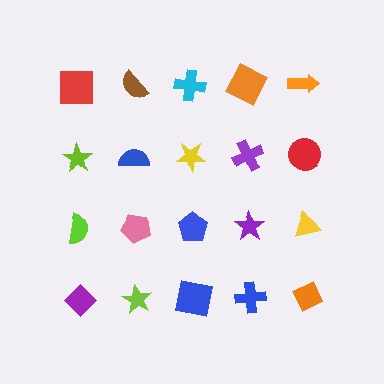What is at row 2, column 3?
A yellow star.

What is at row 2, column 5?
A red circle.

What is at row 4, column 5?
An orange diamond.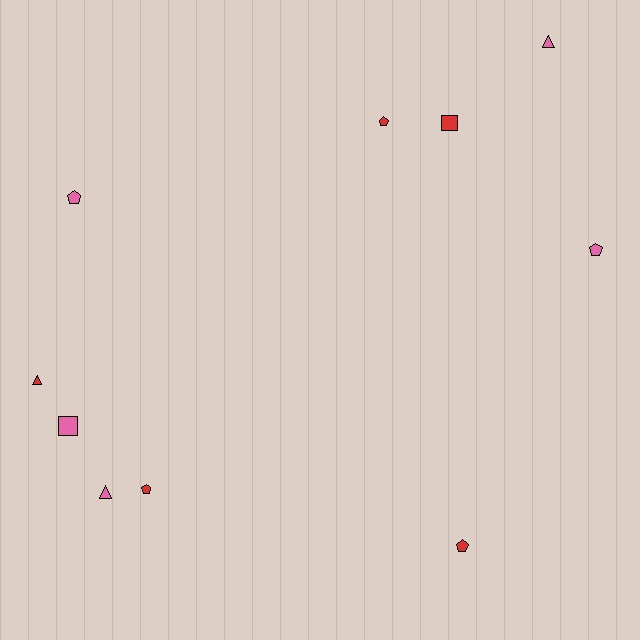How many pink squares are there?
There is 1 pink square.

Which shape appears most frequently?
Pentagon, with 5 objects.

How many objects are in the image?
There are 10 objects.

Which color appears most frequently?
Pink, with 5 objects.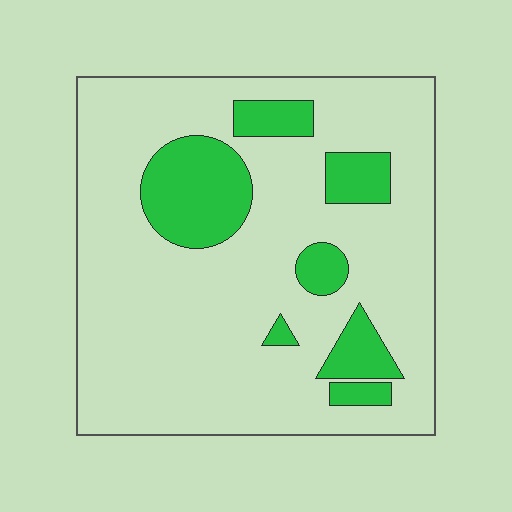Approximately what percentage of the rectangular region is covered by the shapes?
Approximately 20%.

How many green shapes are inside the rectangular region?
7.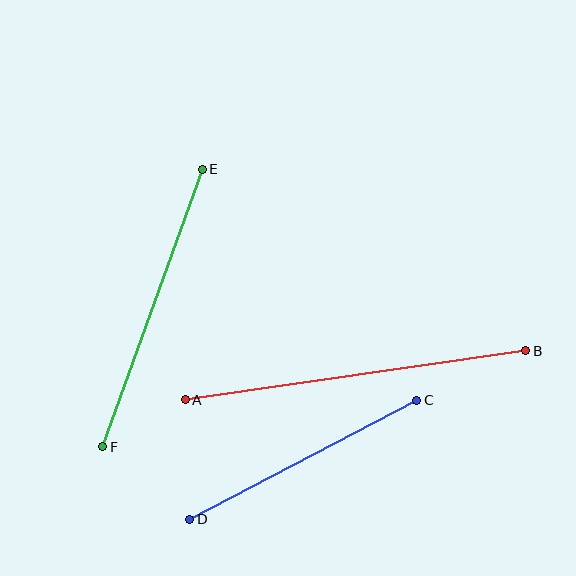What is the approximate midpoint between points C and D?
The midpoint is at approximately (303, 460) pixels.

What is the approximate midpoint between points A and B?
The midpoint is at approximately (356, 375) pixels.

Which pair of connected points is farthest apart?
Points A and B are farthest apart.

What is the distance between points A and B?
The distance is approximately 344 pixels.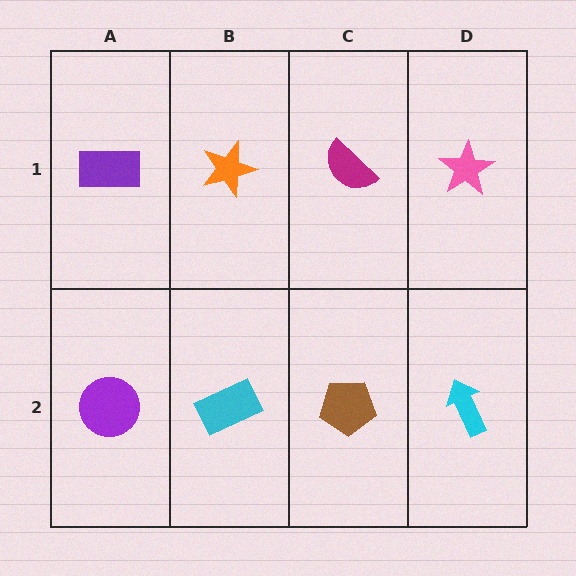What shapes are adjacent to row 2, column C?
A magenta semicircle (row 1, column C), a cyan rectangle (row 2, column B), a cyan arrow (row 2, column D).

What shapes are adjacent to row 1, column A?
A purple circle (row 2, column A), an orange star (row 1, column B).